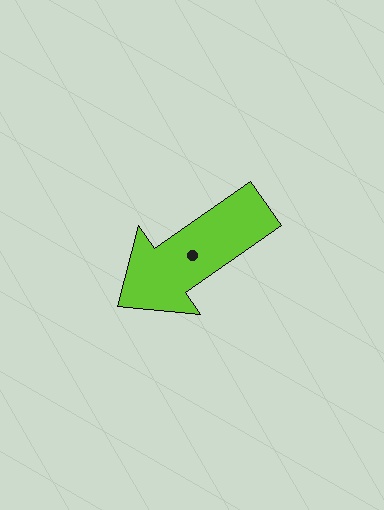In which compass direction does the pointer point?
Southwest.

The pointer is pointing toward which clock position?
Roughly 8 o'clock.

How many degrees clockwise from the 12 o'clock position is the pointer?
Approximately 235 degrees.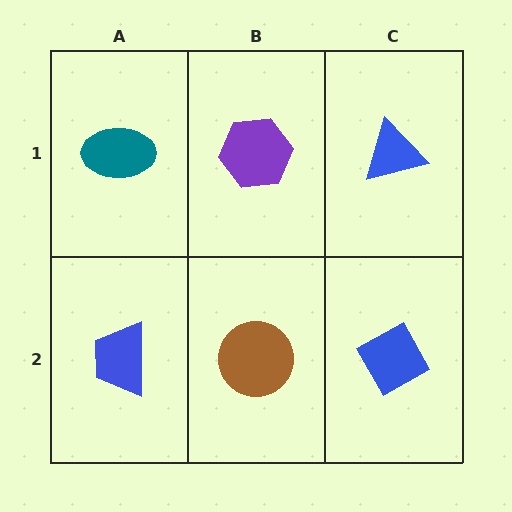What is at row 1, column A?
A teal ellipse.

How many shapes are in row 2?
3 shapes.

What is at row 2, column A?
A blue trapezoid.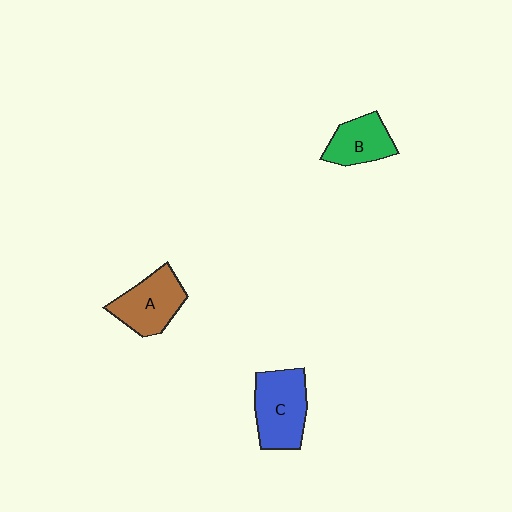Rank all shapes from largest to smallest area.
From largest to smallest: C (blue), A (brown), B (green).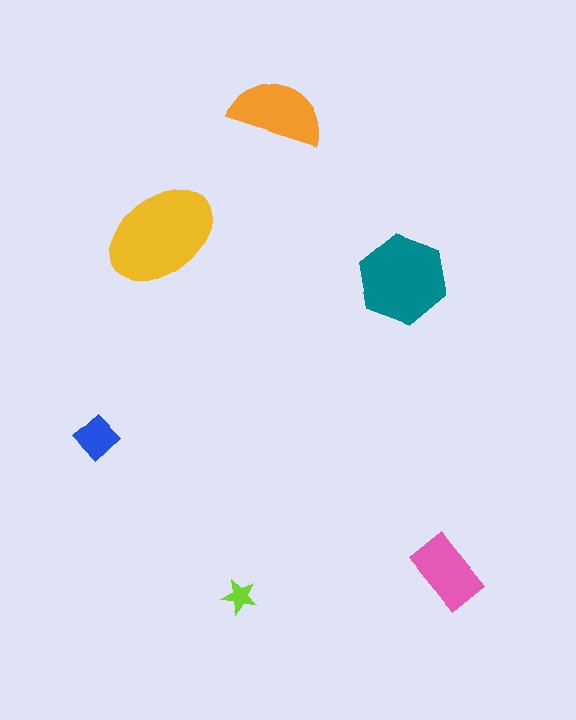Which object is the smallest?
The lime star.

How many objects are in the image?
There are 6 objects in the image.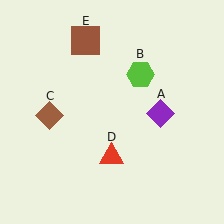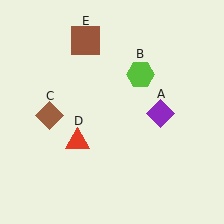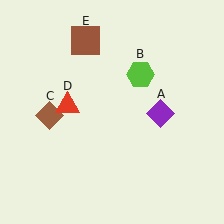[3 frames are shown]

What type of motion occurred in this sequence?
The red triangle (object D) rotated clockwise around the center of the scene.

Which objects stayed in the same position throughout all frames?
Purple diamond (object A) and lime hexagon (object B) and brown diamond (object C) and brown square (object E) remained stationary.